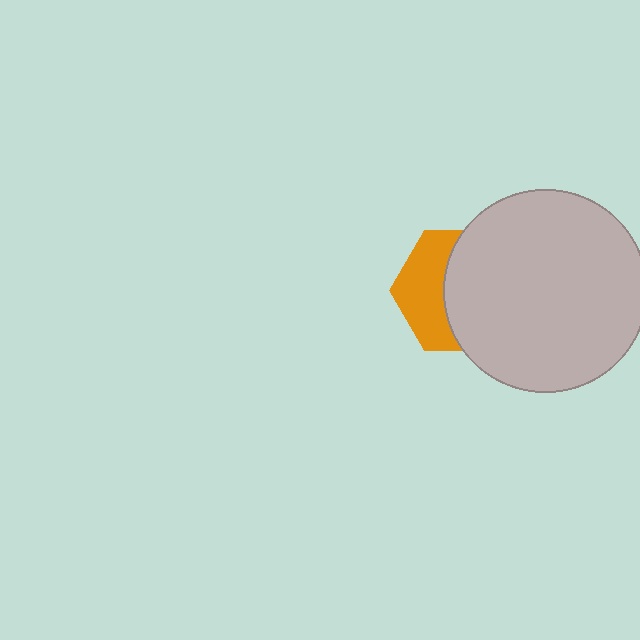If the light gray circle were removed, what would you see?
You would see the complete orange hexagon.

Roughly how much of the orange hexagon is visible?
A small part of it is visible (roughly 41%).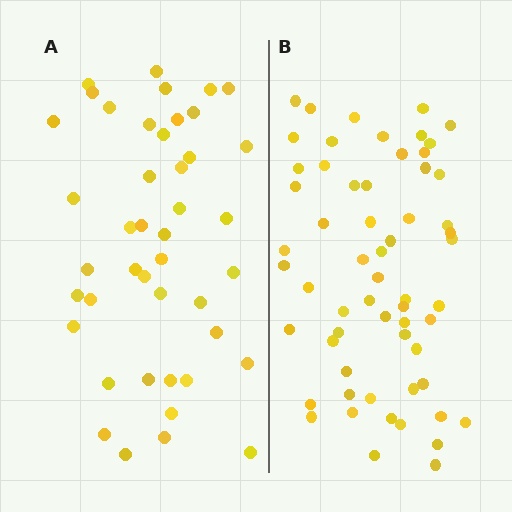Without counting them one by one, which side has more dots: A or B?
Region B (the right region) has more dots.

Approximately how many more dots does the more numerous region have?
Region B has approximately 15 more dots than region A.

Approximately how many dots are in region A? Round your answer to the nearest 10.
About 40 dots. (The exact count is 43, which rounds to 40.)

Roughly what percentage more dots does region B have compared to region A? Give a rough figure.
About 40% more.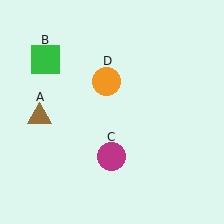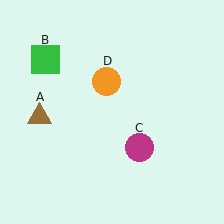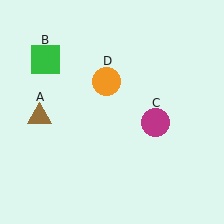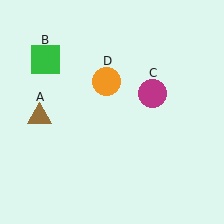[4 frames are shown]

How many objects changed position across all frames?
1 object changed position: magenta circle (object C).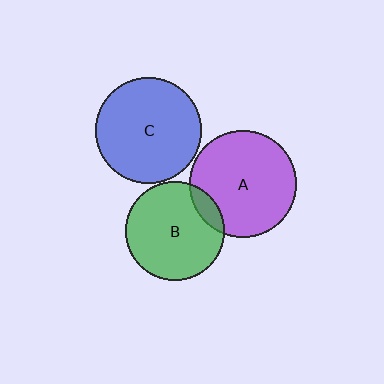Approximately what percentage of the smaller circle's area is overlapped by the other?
Approximately 10%.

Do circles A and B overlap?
Yes.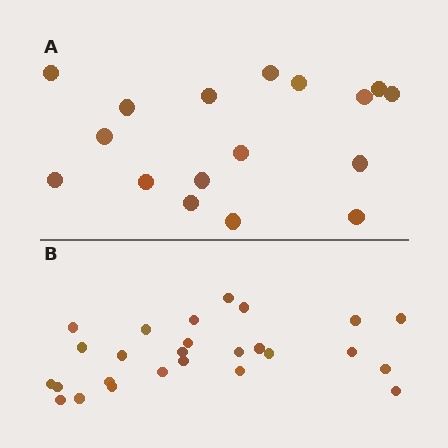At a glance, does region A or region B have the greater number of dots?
Region B (the bottom region) has more dots.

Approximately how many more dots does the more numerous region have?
Region B has roughly 8 or so more dots than region A.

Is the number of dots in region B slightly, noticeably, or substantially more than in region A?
Region B has substantially more. The ratio is roughly 1.5 to 1.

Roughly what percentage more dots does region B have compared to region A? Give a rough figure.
About 55% more.